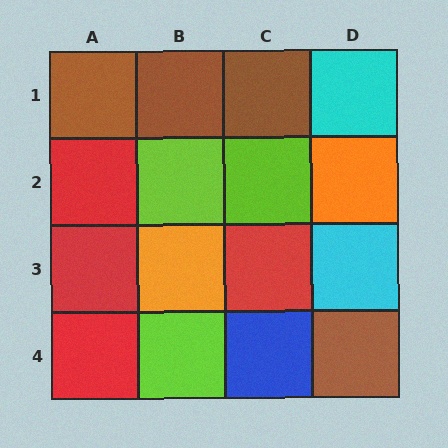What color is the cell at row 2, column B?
Lime.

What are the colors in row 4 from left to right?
Red, lime, blue, brown.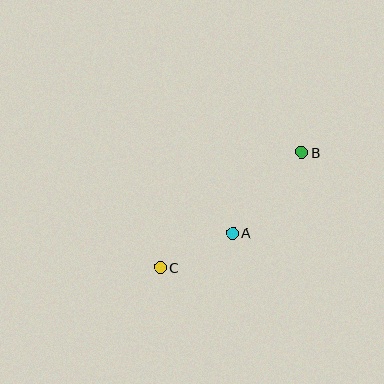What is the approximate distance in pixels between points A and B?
The distance between A and B is approximately 106 pixels.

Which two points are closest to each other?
Points A and C are closest to each other.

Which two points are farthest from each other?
Points B and C are farthest from each other.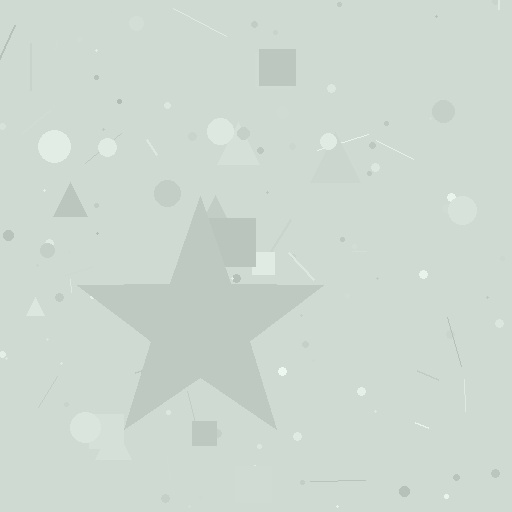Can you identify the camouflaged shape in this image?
The camouflaged shape is a star.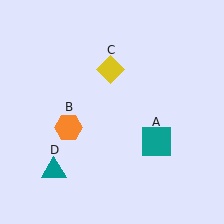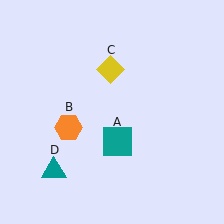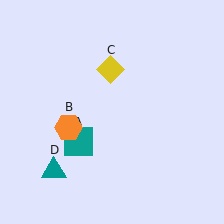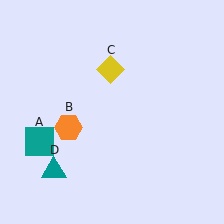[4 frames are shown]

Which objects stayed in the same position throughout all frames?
Orange hexagon (object B) and yellow diamond (object C) and teal triangle (object D) remained stationary.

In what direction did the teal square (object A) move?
The teal square (object A) moved left.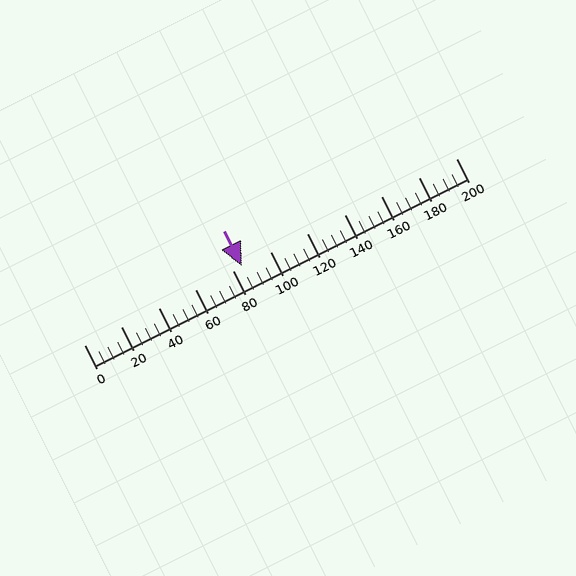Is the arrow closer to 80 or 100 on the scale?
The arrow is closer to 80.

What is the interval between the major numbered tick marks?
The major tick marks are spaced 20 units apart.